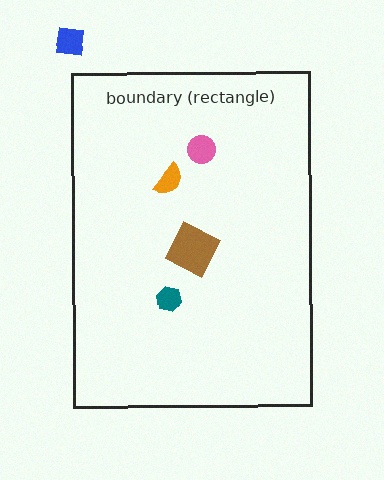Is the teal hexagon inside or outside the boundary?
Inside.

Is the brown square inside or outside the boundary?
Inside.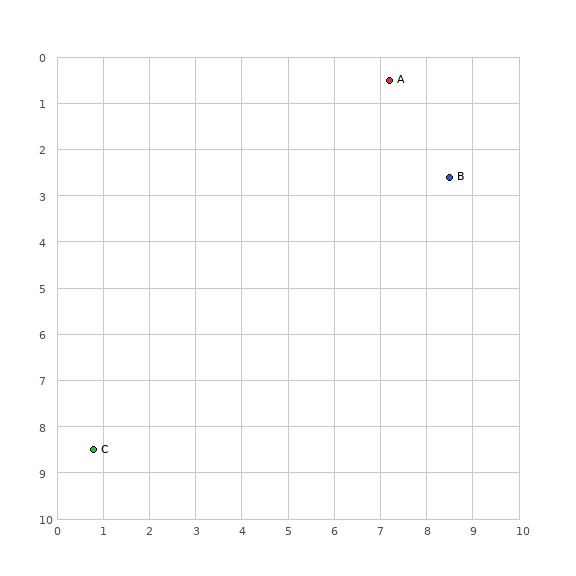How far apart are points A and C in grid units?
Points A and C are about 10.2 grid units apart.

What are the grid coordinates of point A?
Point A is at approximately (7.2, 0.5).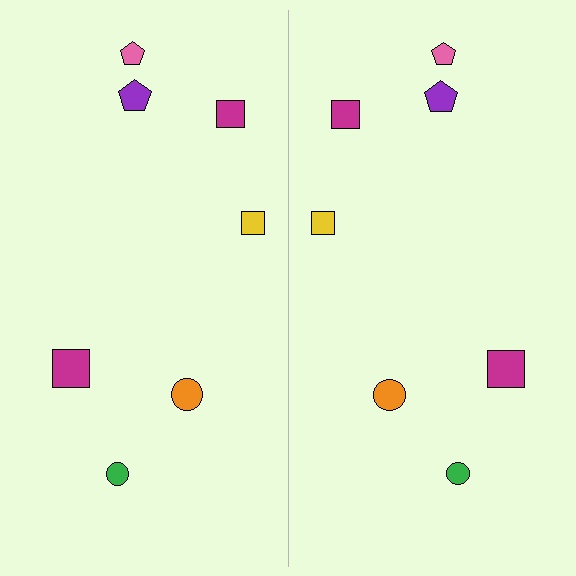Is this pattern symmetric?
Yes, this pattern has bilateral (reflection) symmetry.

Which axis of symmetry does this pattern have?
The pattern has a vertical axis of symmetry running through the center of the image.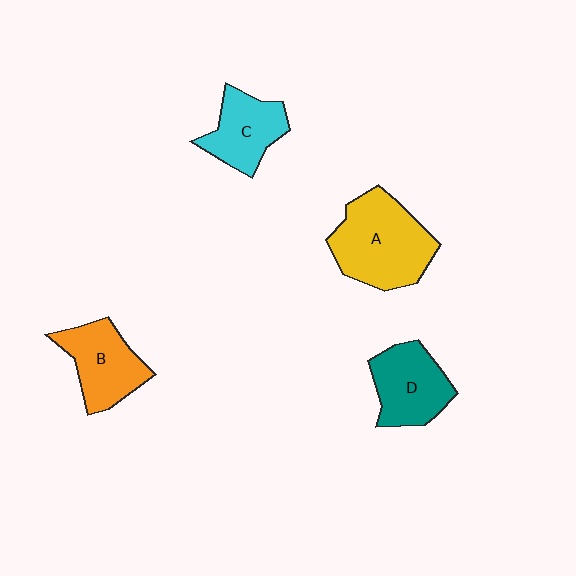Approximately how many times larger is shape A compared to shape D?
Approximately 1.4 times.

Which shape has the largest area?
Shape A (yellow).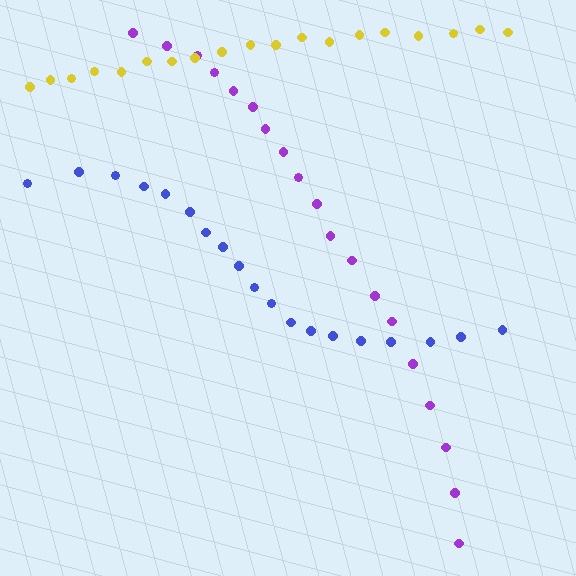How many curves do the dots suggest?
There are 3 distinct paths.